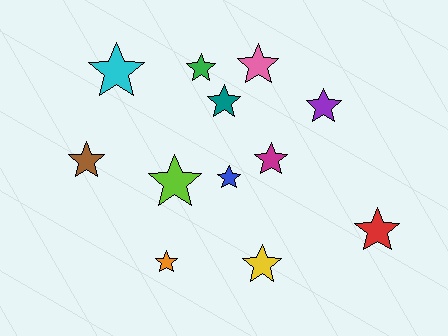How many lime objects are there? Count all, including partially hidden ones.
There is 1 lime object.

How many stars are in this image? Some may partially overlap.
There are 12 stars.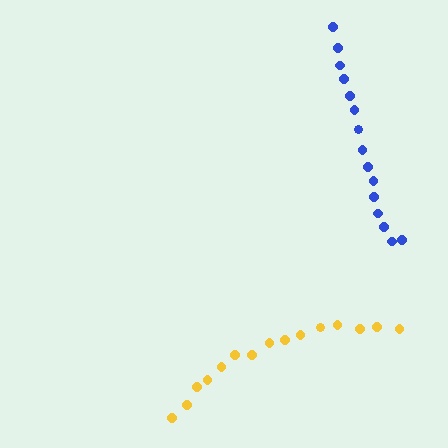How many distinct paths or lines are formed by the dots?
There are 2 distinct paths.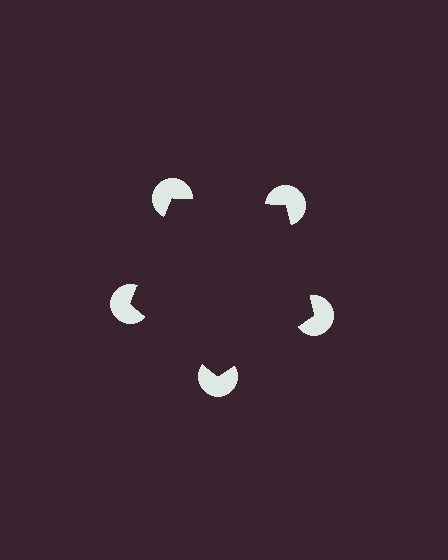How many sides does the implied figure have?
5 sides.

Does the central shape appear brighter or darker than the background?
It typically appears slightly darker than the background, even though no actual brightness change is drawn.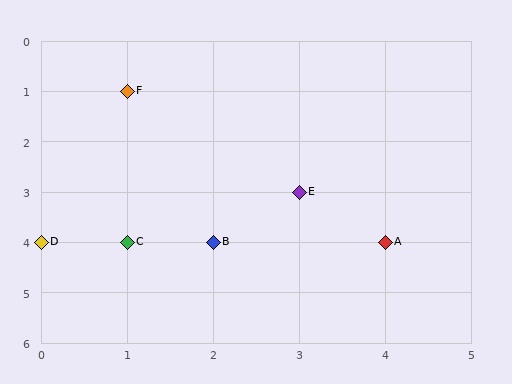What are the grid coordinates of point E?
Point E is at grid coordinates (3, 3).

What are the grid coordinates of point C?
Point C is at grid coordinates (1, 4).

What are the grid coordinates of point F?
Point F is at grid coordinates (1, 1).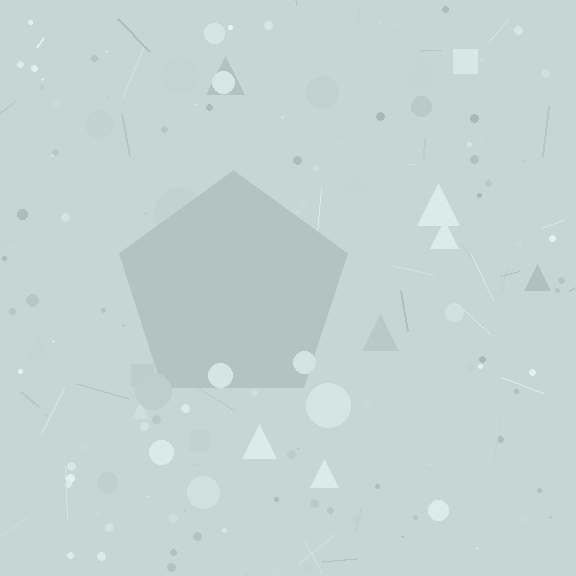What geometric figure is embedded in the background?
A pentagon is embedded in the background.